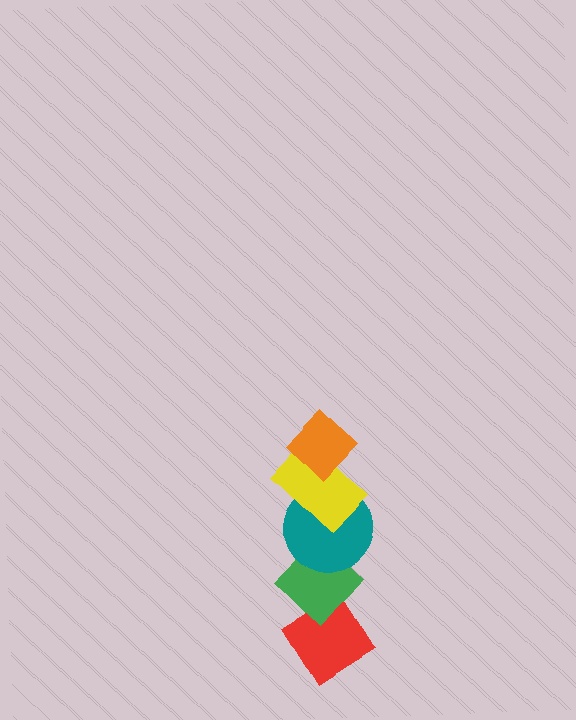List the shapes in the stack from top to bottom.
From top to bottom: the orange diamond, the yellow rectangle, the teal circle, the green diamond, the red diamond.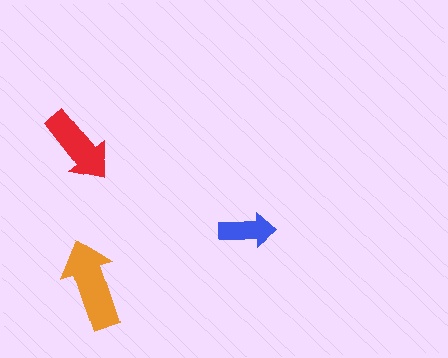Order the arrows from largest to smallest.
the orange one, the red one, the blue one.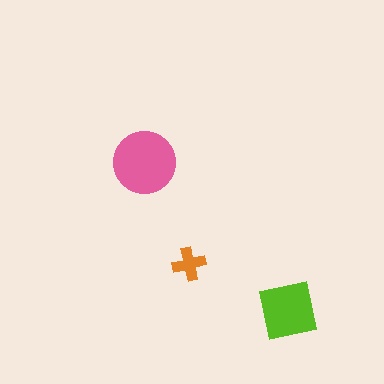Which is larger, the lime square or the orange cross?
The lime square.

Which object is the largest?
The pink circle.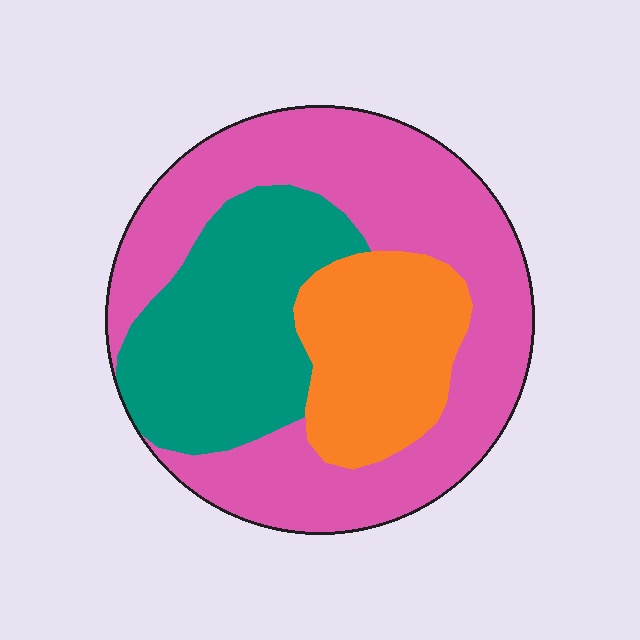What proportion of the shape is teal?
Teal covers 28% of the shape.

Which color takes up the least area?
Orange, at roughly 20%.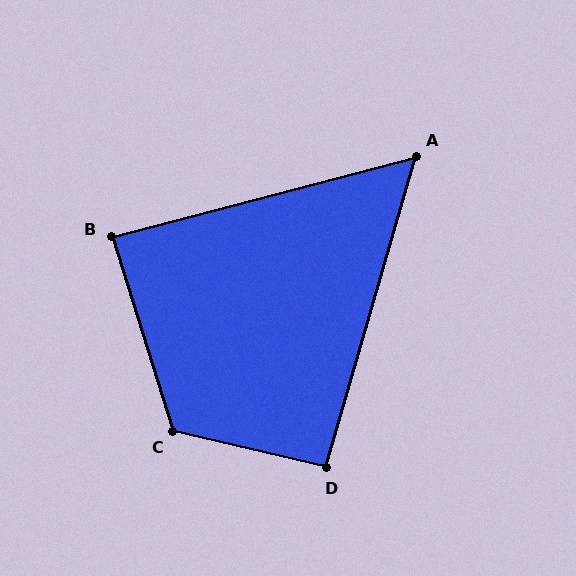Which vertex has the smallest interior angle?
A, at approximately 59 degrees.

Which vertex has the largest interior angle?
C, at approximately 121 degrees.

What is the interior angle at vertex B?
Approximately 87 degrees (approximately right).